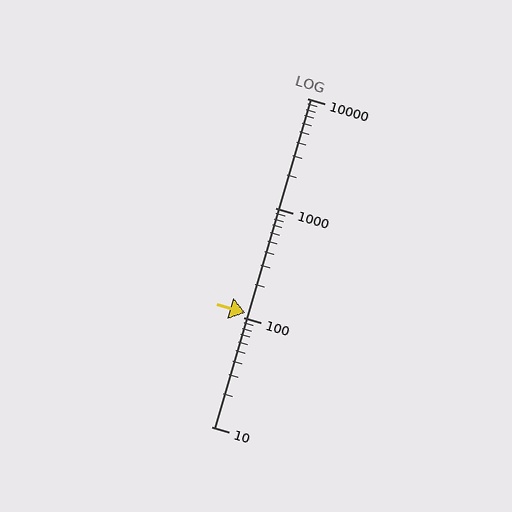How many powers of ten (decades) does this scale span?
The scale spans 3 decades, from 10 to 10000.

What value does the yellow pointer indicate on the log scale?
The pointer indicates approximately 110.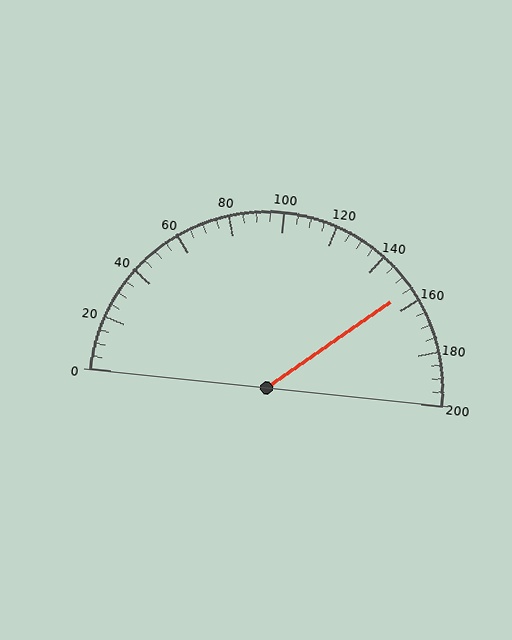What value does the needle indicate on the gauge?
The needle indicates approximately 155.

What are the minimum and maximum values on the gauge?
The gauge ranges from 0 to 200.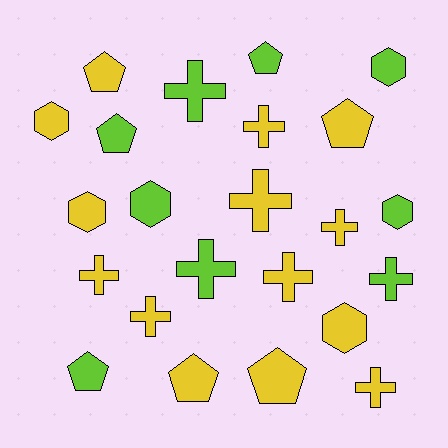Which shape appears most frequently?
Cross, with 10 objects.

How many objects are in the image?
There are 23 objects.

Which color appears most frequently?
Yellow, with 14 objects.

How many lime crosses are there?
There are 3 lime crosses.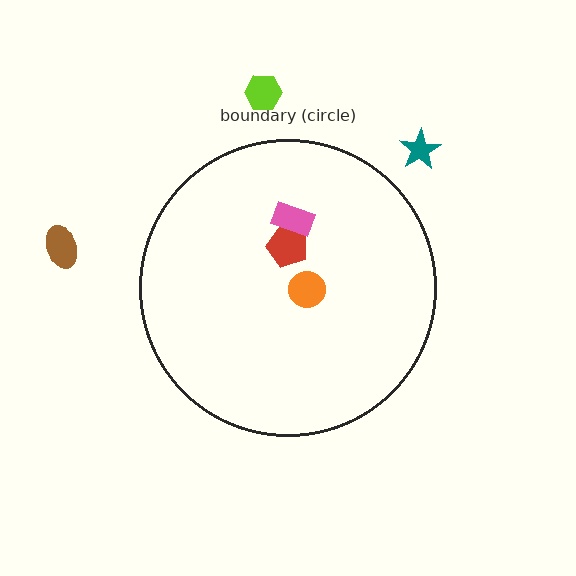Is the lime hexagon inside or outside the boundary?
Outside.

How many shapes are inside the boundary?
3 inside, 3 outside.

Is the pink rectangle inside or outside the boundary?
Inside.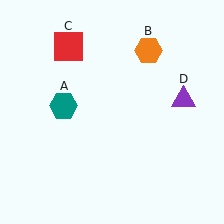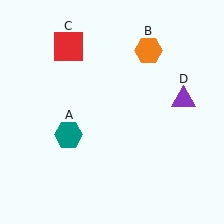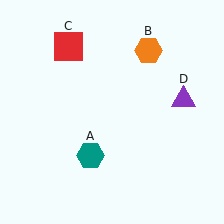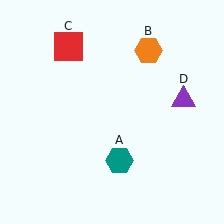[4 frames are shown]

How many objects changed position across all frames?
1 object changed position: teal hexagon (object A).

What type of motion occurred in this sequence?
The teal hexagon (object A) rotated counterclockwise around the center of the scene.